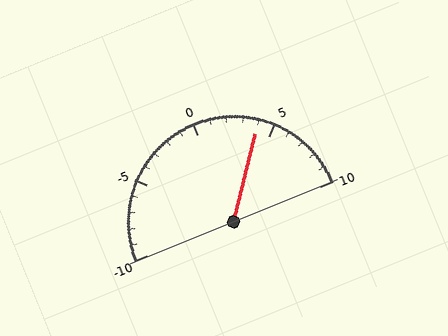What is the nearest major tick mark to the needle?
The nearest major tick mark is 5.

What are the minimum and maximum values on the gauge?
The gauge ranges from -10 to 10.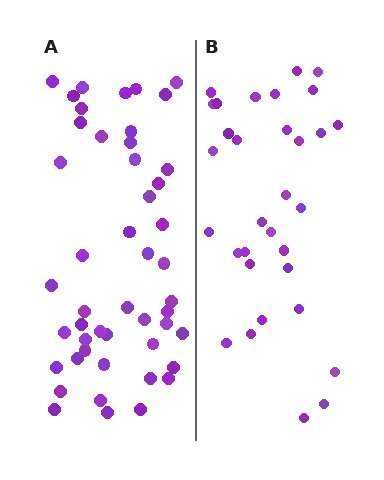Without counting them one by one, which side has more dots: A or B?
Region A (the left region) has more dots.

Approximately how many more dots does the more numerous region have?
Region A has approximately 15 more dots than region B.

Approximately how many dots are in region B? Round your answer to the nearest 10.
About 30 dots. (The exact count is 32, which rounds to 30.)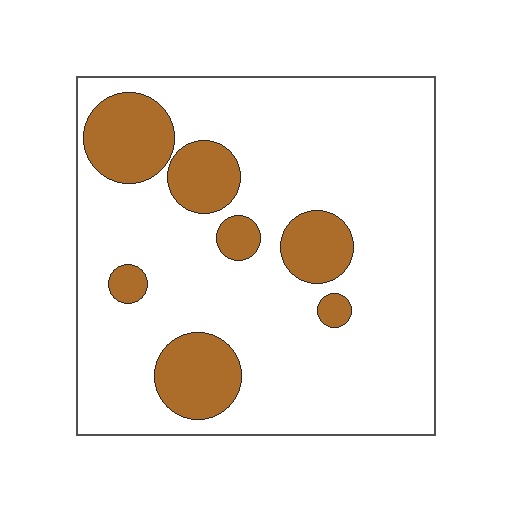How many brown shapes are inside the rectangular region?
7.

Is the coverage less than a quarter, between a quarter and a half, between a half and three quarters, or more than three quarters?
Less than a quarter.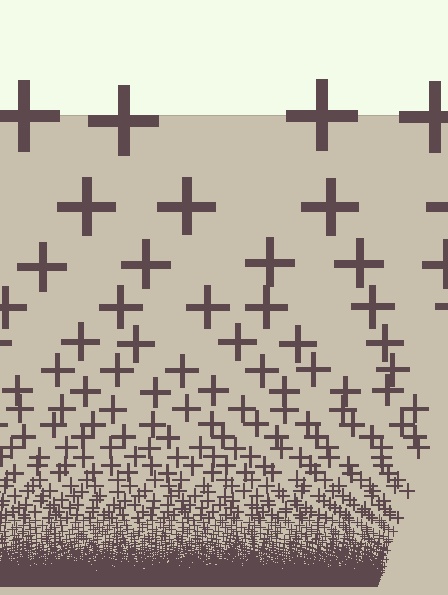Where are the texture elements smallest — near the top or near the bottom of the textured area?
Near the bottom.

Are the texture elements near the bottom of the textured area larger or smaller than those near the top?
Smaller. The gradient is inverted — elements near the bottom are smaller and denser.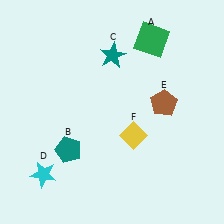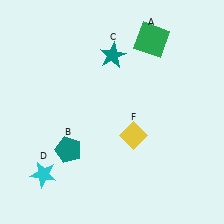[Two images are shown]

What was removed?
The brown pentagon (E) was removed in Image 2.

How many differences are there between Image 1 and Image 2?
There is 1 difference between the two images.